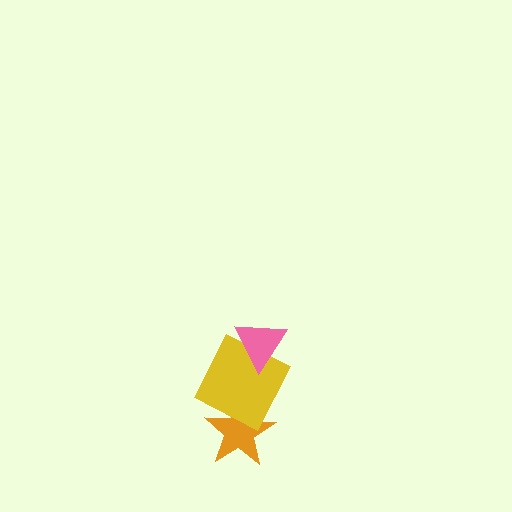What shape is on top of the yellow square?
The pink triangle is on top of the yellow square.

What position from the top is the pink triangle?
The pink triangle is 1st from the top.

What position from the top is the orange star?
The orange star is 3rd from the top.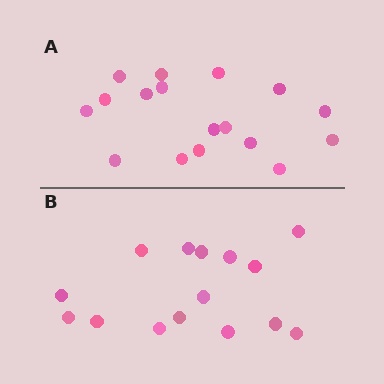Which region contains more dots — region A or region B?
Region A (the top region) has more dots.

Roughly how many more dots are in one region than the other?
Region A has just a few more — roughly 2 or 3 more dots than region B.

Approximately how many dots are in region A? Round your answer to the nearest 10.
About 20 dots. (The exact count is 17, which rounds to 20.)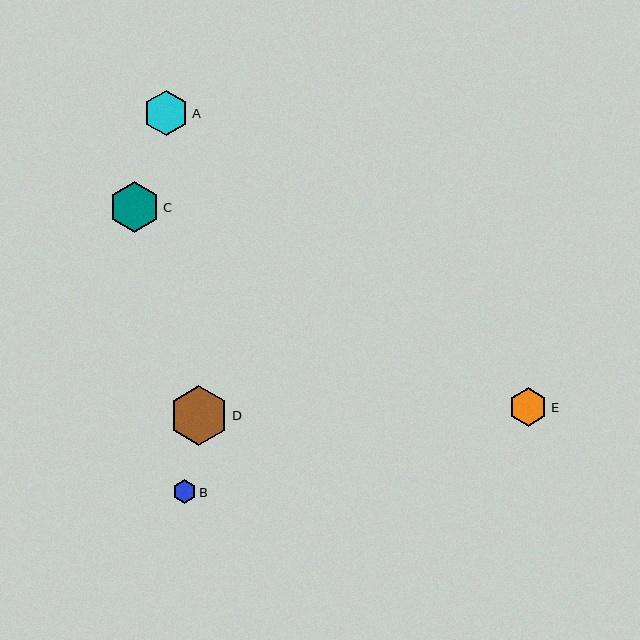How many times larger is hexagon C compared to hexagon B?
Hexagon C is approximately 2.2 times the size of hexagon B.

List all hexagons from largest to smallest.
From largest to smallest: D, C, A, E, B.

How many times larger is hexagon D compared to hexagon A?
Hexagon D is approximately 1.3 times the size of hexagon A.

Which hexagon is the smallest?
Hexagon B is the smallest with a size of approximately 23 pixels.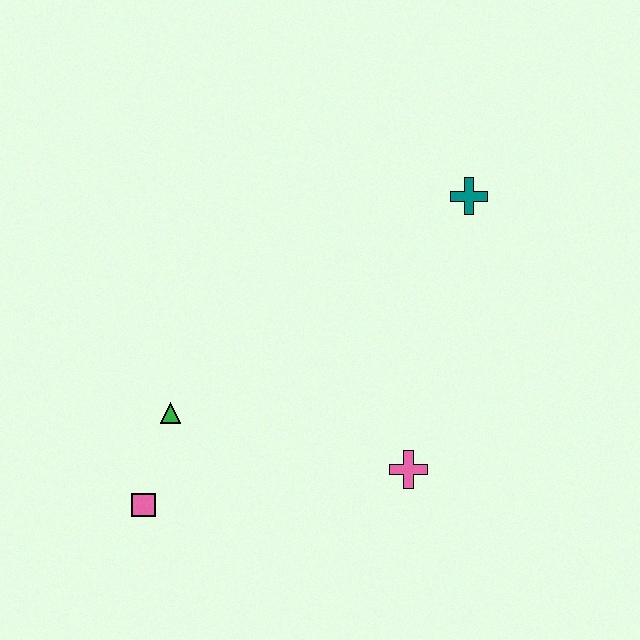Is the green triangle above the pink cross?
Yes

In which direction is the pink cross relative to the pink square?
The pink cross is to the right of the pink square.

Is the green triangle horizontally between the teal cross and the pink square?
Yes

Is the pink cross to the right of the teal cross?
No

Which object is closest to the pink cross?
The green triangle is closest to the pink cross.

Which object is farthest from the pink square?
The teal cross is farthest from the pink square.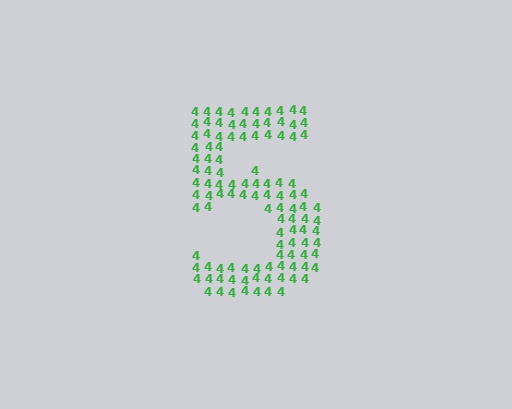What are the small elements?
The small elements are digit 4's.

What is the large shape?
The large shape is the digit 5.